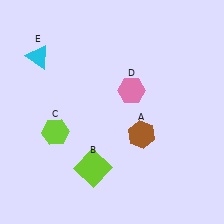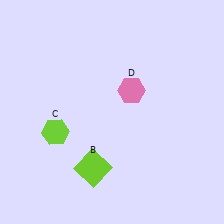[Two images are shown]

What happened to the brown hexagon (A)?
The brown hexagon (A) was removed in Image 2. It was in the bottom-right area of Image 1.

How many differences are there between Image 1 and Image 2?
There are 2 differences between the two images.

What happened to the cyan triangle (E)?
The cyan triangle (E) was removed in Image 2. It was in the top-left area of Image 1.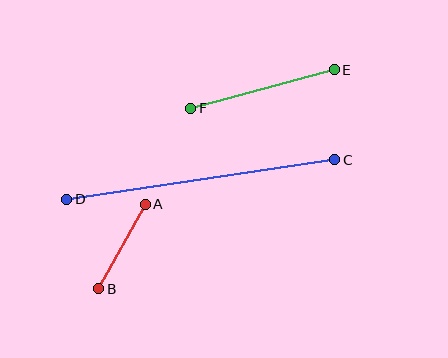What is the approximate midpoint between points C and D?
The midpoint is at approximately (201, 179) pixels.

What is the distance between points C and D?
The distance is approximately 271 pixels.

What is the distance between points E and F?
The distance is approximately 149 pixels.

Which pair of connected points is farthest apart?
Points C and D are farthest apart.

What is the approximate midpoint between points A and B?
The midpoint is at approximately (122, 247) pixels.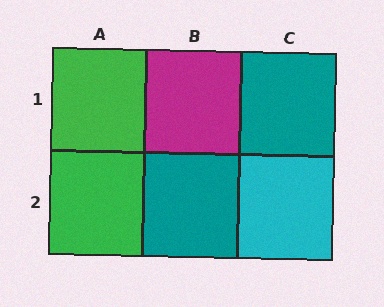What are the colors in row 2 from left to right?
Green, teal, cyan.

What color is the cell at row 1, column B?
Magenta.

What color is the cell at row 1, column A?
Green.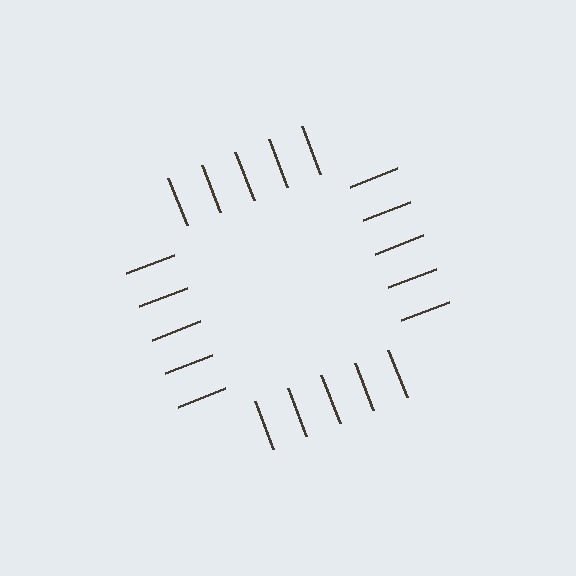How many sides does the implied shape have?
4 sides — the line-ends trace a square.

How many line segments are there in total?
20 — 5 along each of the 4 edges.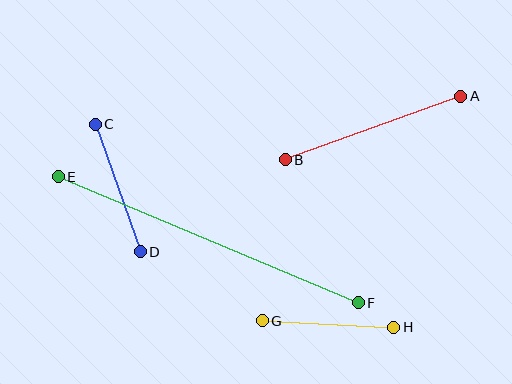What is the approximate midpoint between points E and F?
The midpoint is at approximately (208, 240) pixels.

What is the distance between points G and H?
The distance is approximately 132 pixels.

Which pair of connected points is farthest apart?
Points E and F are farthest apart.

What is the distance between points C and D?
The distance is approximately 135 pixels.